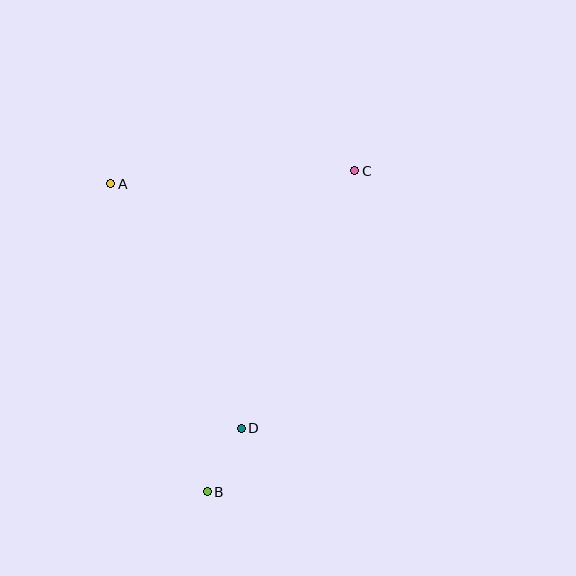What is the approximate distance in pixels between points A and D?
The distance between A and D is approximately 277 pixels.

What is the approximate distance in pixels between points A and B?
The distance between A and B is approximately 322 pixels.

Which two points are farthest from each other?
Points B and C are farthest from each other.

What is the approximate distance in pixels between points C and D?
The distance between C and D is approximately 281 pixels.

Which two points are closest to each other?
Points B and D are closest to each other.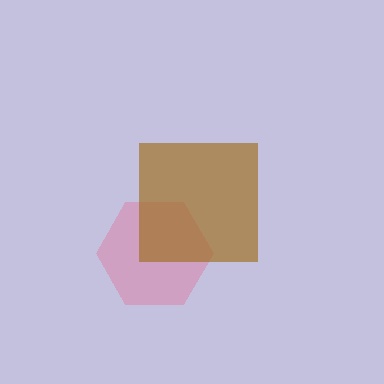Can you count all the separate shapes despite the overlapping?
Yes, there are 2 separate shapes.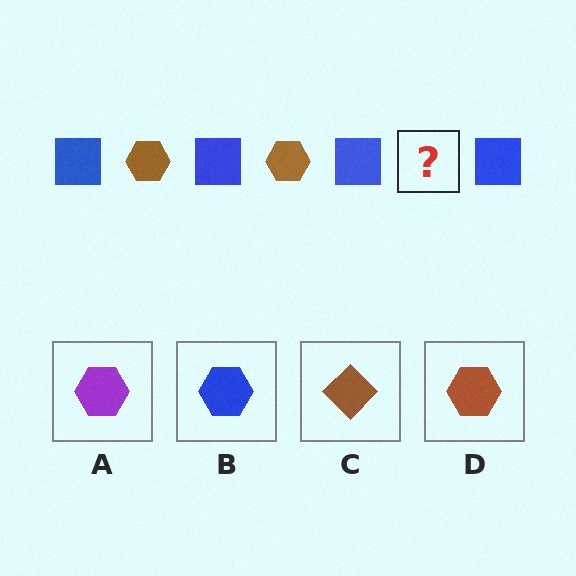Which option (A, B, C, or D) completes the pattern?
D.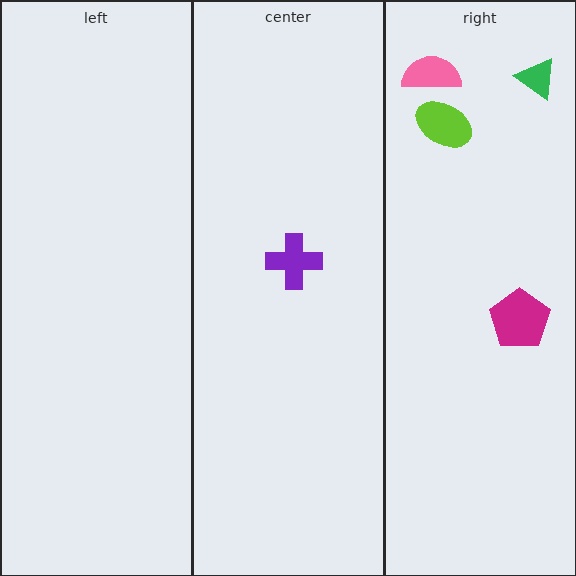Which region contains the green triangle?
The right region.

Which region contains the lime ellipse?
The right region.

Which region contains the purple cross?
The center region.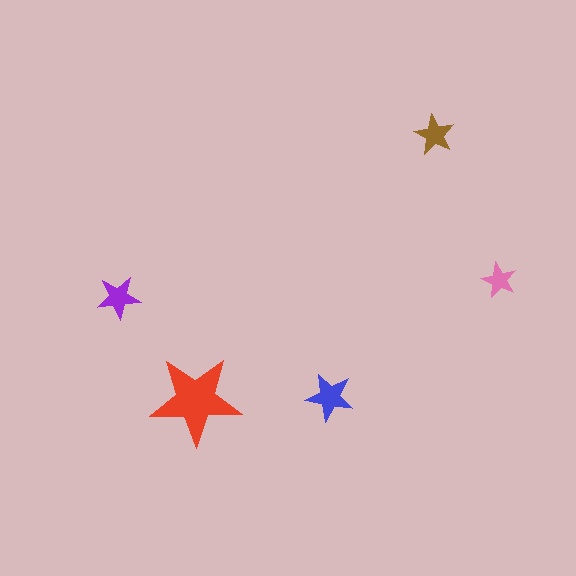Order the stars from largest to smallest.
the red one, the blue one, the purple one, the brown one, the pink one.